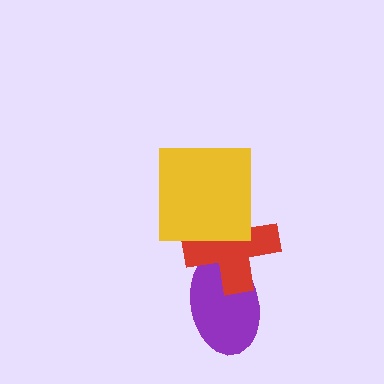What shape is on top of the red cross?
The yellow square is on top of the red cross.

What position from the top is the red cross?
The red cross is 2nd from the top.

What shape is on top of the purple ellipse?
The red cross is on top of the purple ellipse.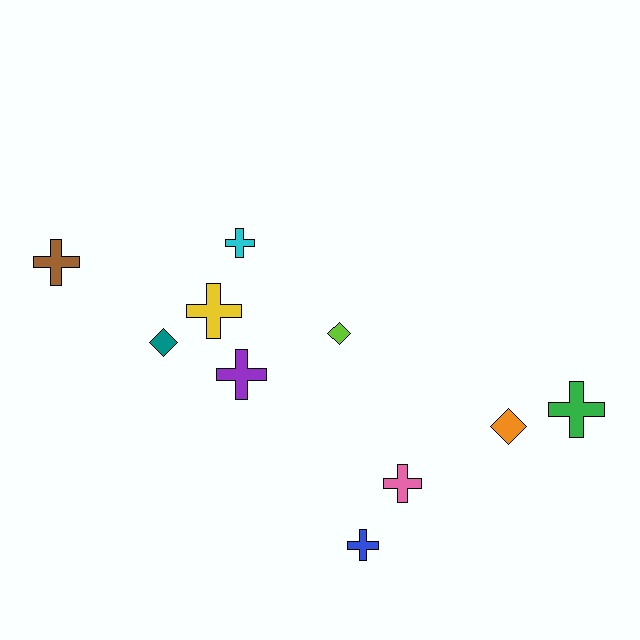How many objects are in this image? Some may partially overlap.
There are 10 objects.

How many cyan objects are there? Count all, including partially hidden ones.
There is 1 cyan object.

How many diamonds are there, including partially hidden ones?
There are 3 diamonds.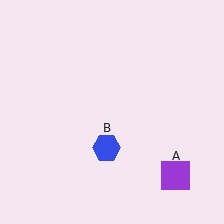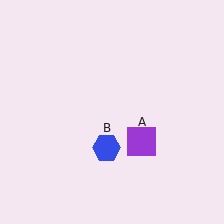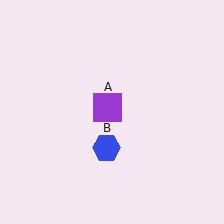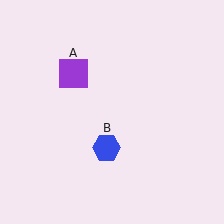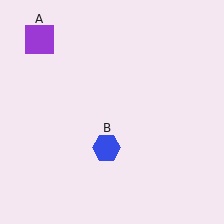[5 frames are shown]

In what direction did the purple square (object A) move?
The purple square (object A) moved up and to the left.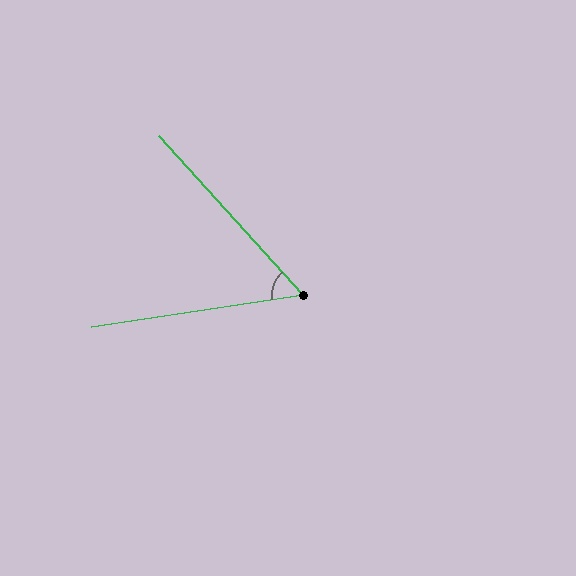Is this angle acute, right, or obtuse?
It is acute.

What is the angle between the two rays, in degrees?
Approximately 56 degrees.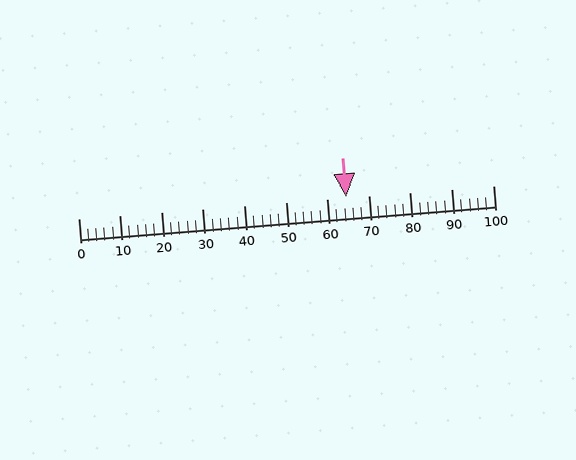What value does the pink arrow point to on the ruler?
The pink arrow points to approximately 65.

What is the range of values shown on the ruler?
The ruler shows values from 0 to 100.